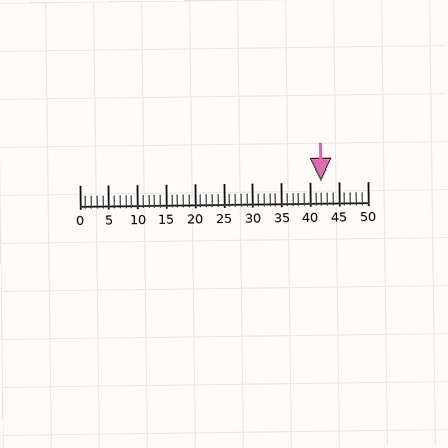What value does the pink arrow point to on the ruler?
The pink arrow points to approximately 42.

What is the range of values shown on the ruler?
The ruler shows values from 0 to 50.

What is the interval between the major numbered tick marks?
The major tick marks are spaced 5 units apart.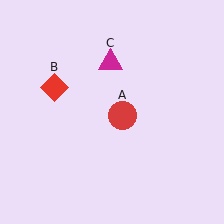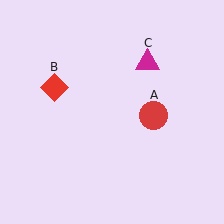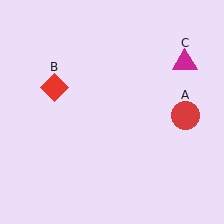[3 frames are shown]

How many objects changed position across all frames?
2 objects changed position: red circle (object A), magenta triangle (object C).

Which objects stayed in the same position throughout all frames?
Red diamond (object B) remained stationary.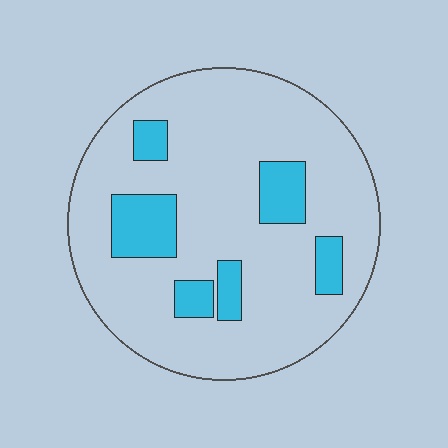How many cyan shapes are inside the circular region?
6.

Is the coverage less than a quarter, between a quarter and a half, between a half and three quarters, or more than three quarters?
Less than a quarter.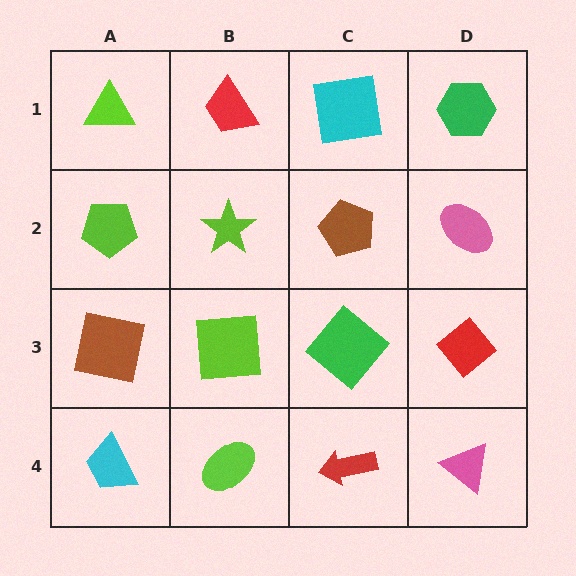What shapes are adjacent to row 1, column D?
A pink ellipse (row 2, column D), a cyan square (row 1, column C).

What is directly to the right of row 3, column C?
A red diamond.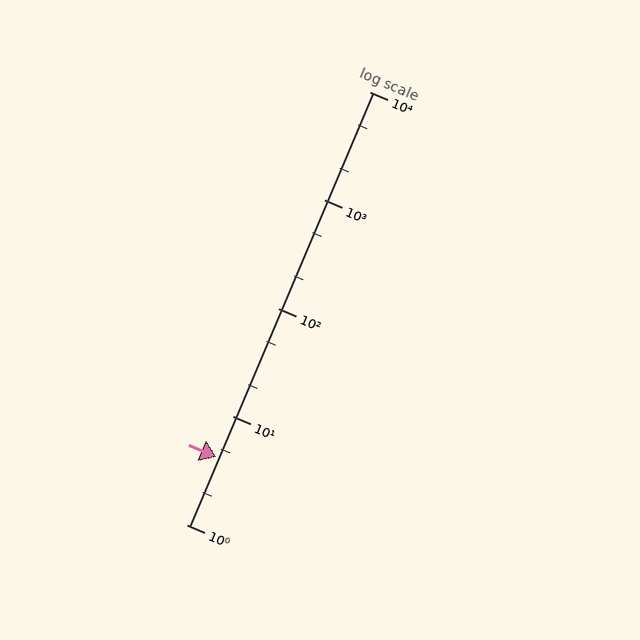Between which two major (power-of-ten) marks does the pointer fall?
The pointer is between 1 and 10.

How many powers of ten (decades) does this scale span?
The scale spans 4 decades, from 1 to 10000.